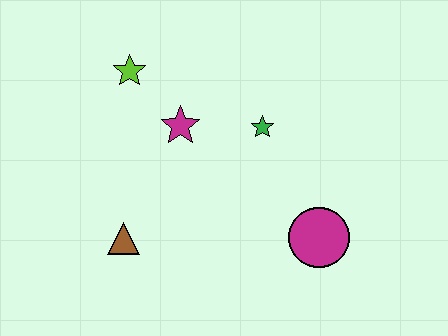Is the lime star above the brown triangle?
Yes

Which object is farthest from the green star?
The brown triangle is farthest from the green star.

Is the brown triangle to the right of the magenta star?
No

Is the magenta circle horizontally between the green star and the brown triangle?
No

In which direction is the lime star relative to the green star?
The lime star is to the left of the green star.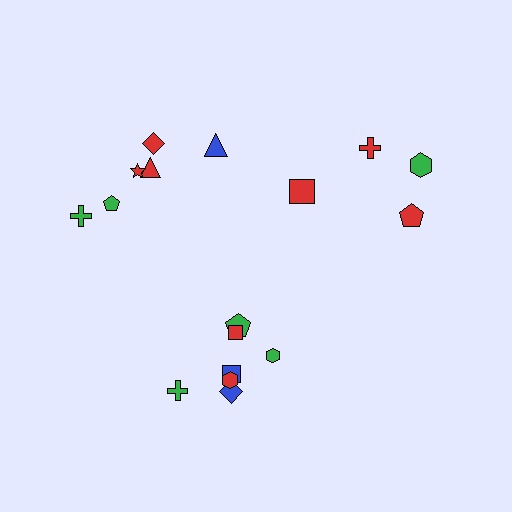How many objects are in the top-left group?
There are 6 objects.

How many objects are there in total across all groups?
There are 17 objects.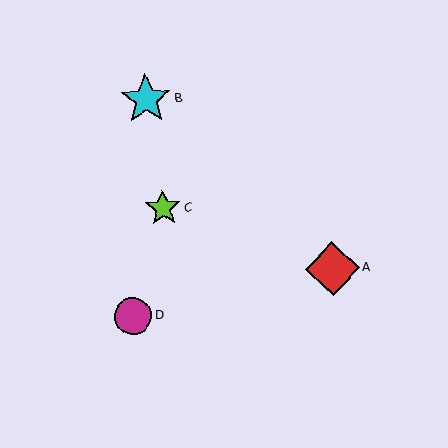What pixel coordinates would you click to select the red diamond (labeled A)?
Click at (333, 269) to select the red diamond A.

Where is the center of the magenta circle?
The center of the magenta circle is at (133, 316).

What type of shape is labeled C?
Shape C is a lime star.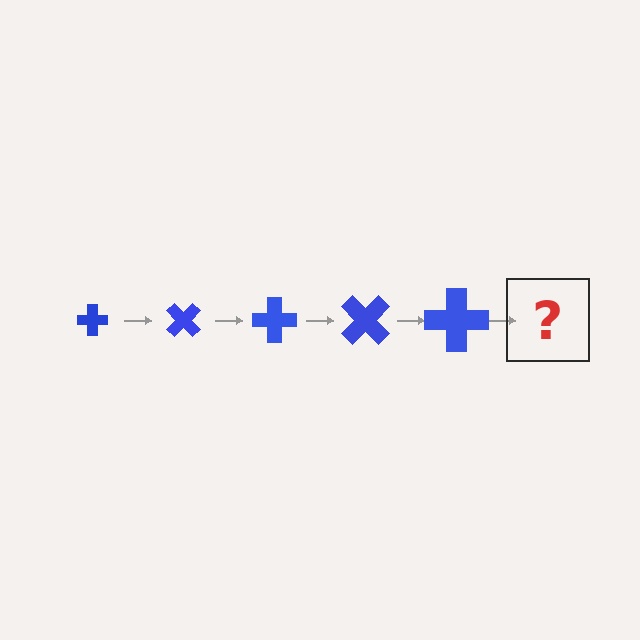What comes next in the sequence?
The next element should be a cross, larger than the previous one and rotated 225 degrees from the start.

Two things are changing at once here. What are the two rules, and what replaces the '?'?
The two rules are that the cross grows larger each step and it rotates 45 degrees each step. The '?' should be a cross, larger than the previous one and rotated 225 degrees from the start.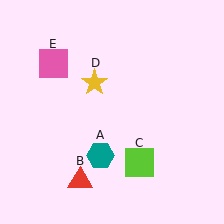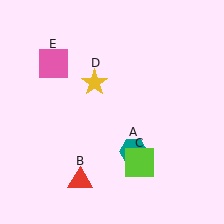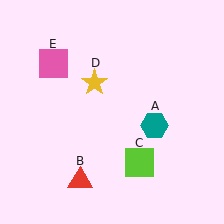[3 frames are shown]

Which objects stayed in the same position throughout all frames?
Red triangle (object B) and lime square (object C) and yellow star (object D) and pink square (object E) remained stationary.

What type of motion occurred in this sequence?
The teal hexagon (object A) rotated counterclockwise around the center of the scene.